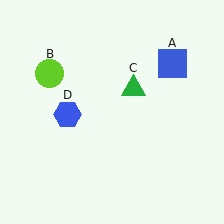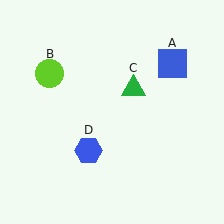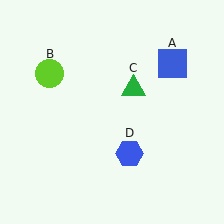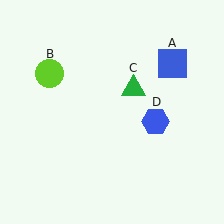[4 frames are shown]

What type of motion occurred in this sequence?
The blue hexagon (object D) rotated counterclockwise around the center of the scene.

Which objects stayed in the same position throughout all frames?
Blue square (object A) and lime circle (object B) and green triangle (object C) remained stationary.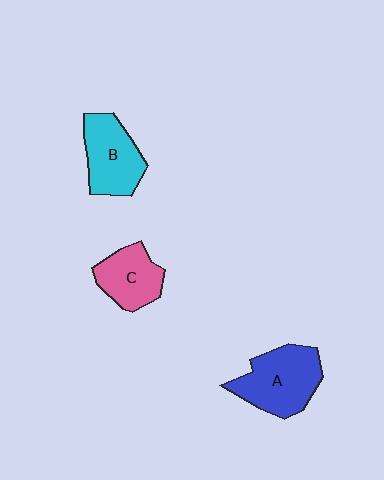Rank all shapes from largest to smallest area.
From largest to smallest: A (blue), B (cyan), C (pink).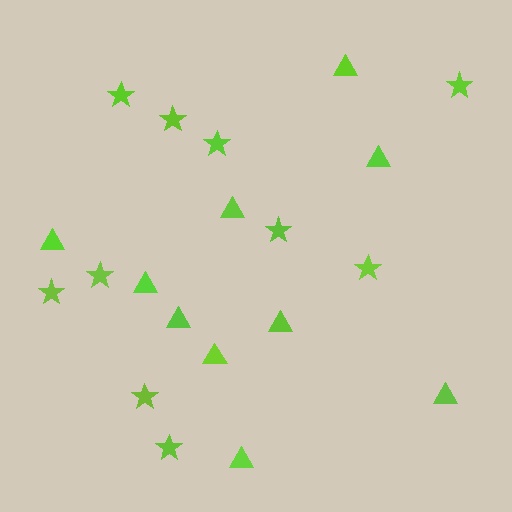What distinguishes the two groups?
There are 2 groups: one group of stars (10) and one group of triangles (10).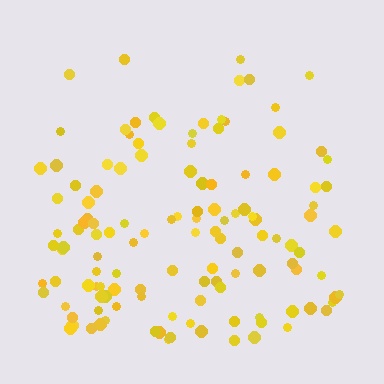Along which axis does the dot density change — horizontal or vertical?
Vertical.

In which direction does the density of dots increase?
From top to bottom, with the bottom side densest.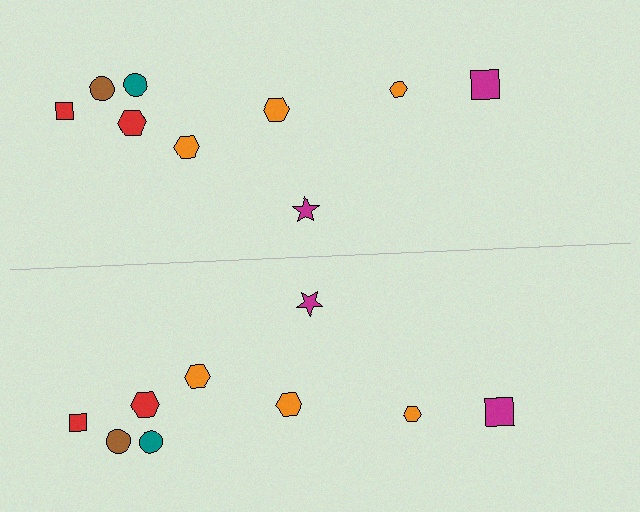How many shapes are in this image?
There are 18 shapes in this image.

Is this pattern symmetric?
Yes, this pattern has bilateral (reflection) symmetry.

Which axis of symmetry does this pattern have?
The pattern has a horizontal axis of symmetry running through the center of the image.